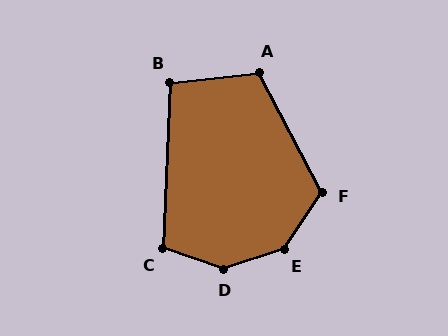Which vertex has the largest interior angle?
D, at approximately 143 degrees.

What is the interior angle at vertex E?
Approximately 142 degrees (obtuse).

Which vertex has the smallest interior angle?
B, at approximately 99 degrees.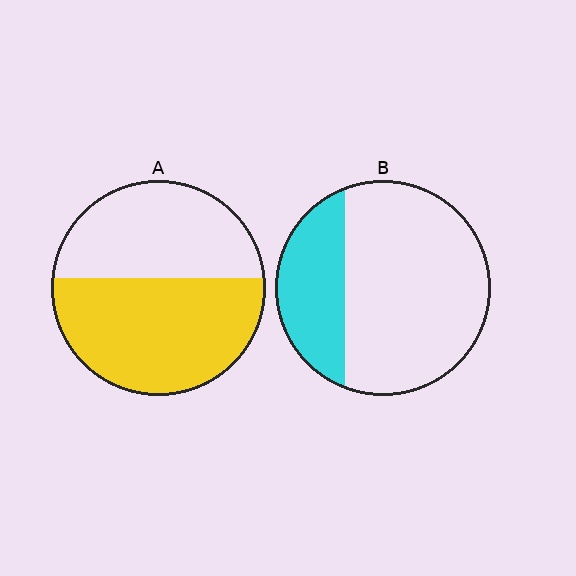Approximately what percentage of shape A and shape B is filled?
A is approximately 55% and B is approximately 30%.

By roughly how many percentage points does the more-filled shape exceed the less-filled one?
By roughly 30 percentage points (A over B).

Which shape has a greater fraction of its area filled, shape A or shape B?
Shape A.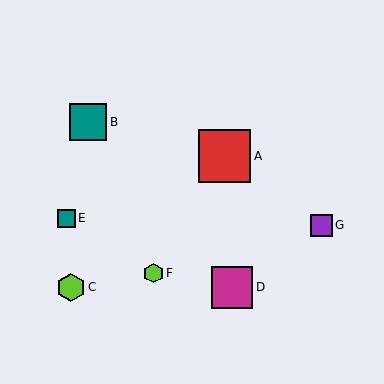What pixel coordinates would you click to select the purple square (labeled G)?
Click at (321, 225) to select the purple square G.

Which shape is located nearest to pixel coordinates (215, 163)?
The red square (labeled A) at (225, 156) is nearest to that location.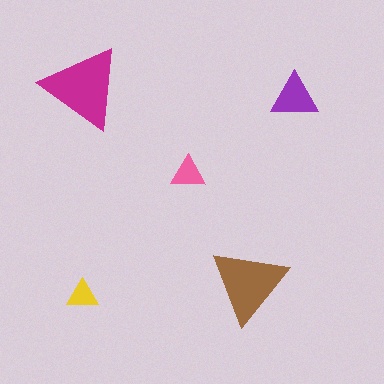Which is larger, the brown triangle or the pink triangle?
The brown one.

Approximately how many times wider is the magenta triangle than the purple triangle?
About 1.5 times wider.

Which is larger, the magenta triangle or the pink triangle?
The magenta one.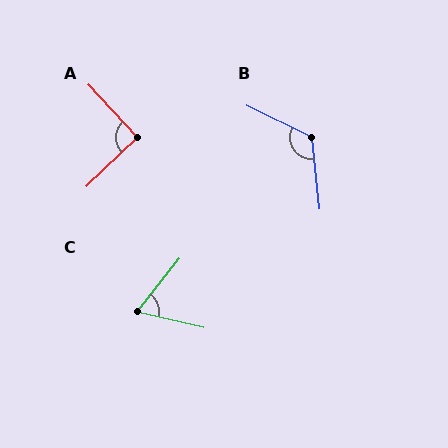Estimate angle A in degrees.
Approximately 91 degrees.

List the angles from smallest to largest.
C (65°), A (91°), B (122°).